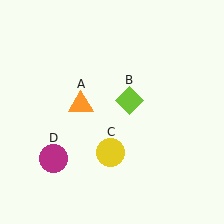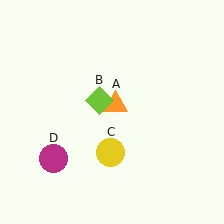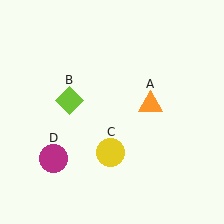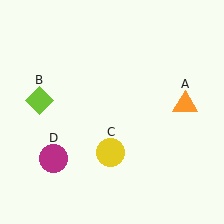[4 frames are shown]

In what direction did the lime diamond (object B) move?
The lime diamond (object B) moved left.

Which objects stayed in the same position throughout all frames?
Yellow circle (object C) and magenta circle (object D) remained stationary.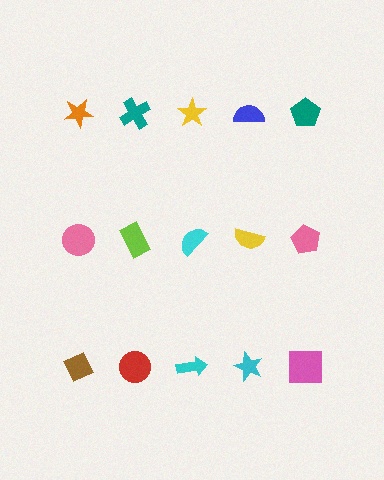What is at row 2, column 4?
A yellow semicircle.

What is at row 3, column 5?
A pink square.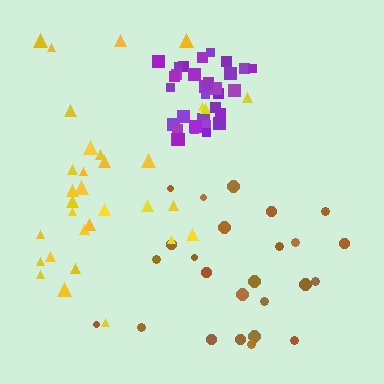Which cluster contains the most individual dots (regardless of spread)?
Purple (33).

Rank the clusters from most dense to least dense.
purple, brown, yellow.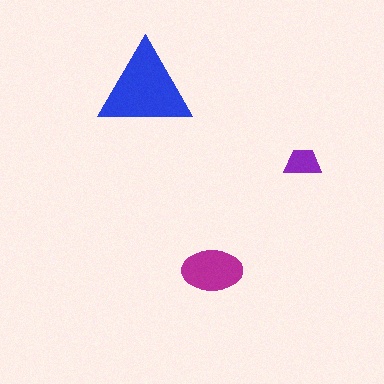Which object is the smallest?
The purple trapezoid.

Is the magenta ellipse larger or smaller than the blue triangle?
Smaller.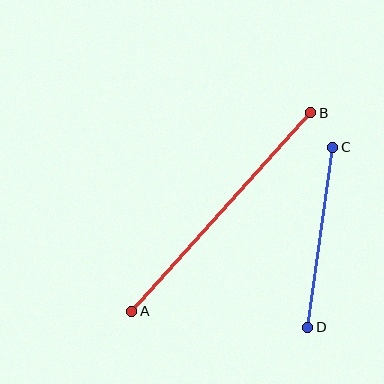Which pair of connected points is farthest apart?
Points A and B are farthest apart.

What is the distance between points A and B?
The distance is approximately 268 pixels.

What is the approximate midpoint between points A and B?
The midpoint is at approximately (221, 212) pixels.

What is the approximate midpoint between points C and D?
The midpoint is at approximately (320, 237) pixels.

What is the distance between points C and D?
The distance is approximately 182 pixels.